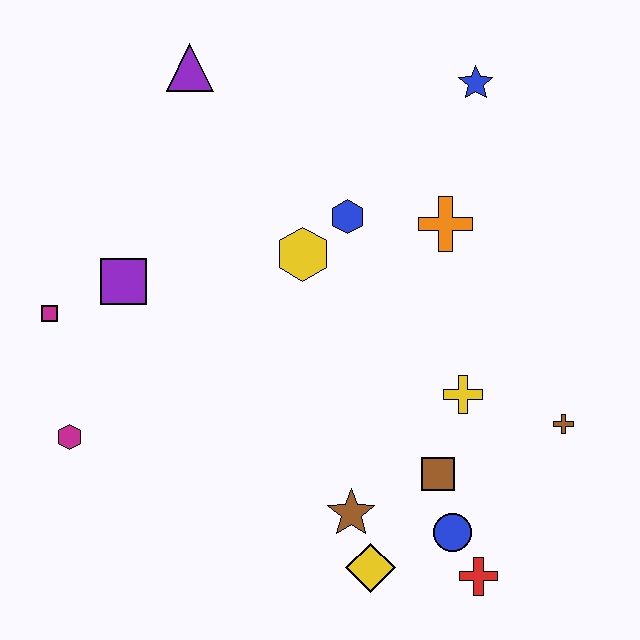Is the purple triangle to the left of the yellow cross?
Yes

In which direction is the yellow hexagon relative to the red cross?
The yellow hexagon is above the red cross.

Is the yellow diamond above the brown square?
No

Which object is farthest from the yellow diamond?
The purple triangle is farthest from the yellow diamond.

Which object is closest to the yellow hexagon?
The blue hexagon is closest to the yellow hexagon.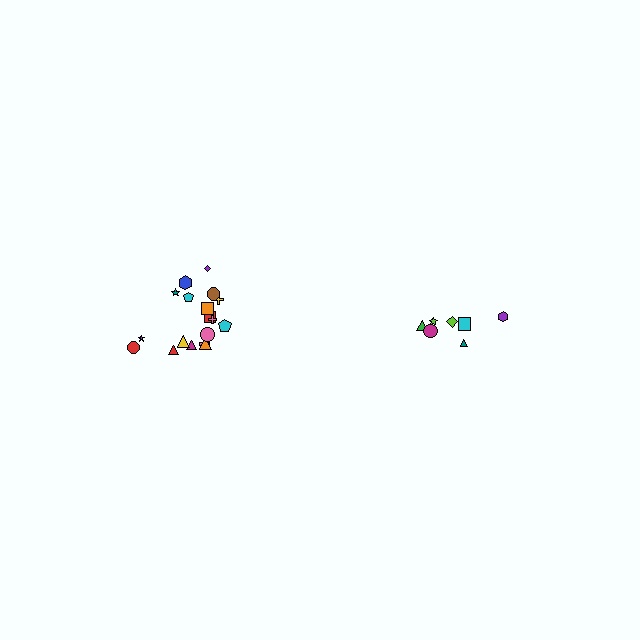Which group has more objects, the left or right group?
The left group.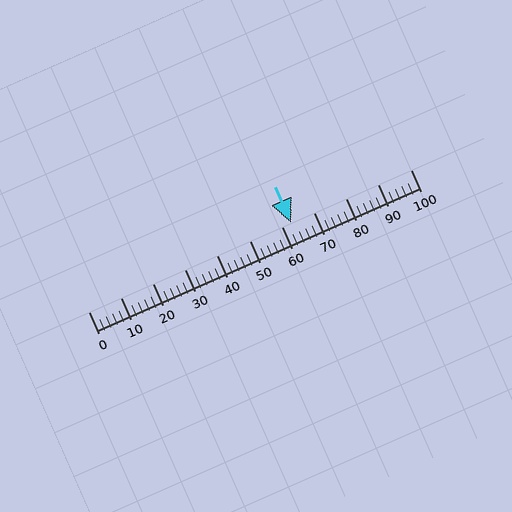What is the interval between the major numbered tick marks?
The major tick marks are spaced 10 units apart.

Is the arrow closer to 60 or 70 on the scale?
The arrow is closer to 60.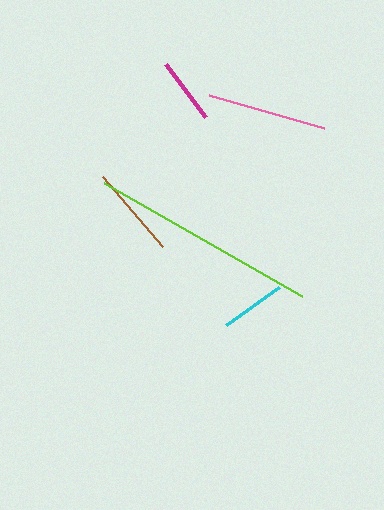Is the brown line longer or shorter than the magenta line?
The brown line is longer than the magenta line.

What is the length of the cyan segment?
The cyan segment is approximately 65 pixels long.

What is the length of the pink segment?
The pink segment is approximately 120 pixels long.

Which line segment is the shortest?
The cyan line is the shortest at approximately 65 pixels.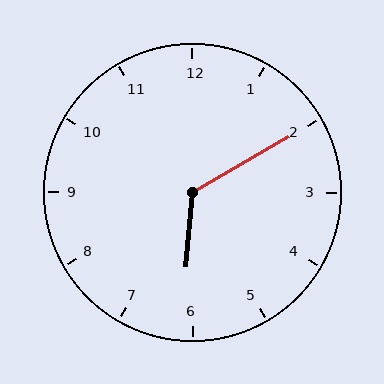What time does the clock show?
6:10.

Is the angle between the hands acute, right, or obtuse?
It is obtuse.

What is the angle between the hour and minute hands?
Approximately 125 degrees.